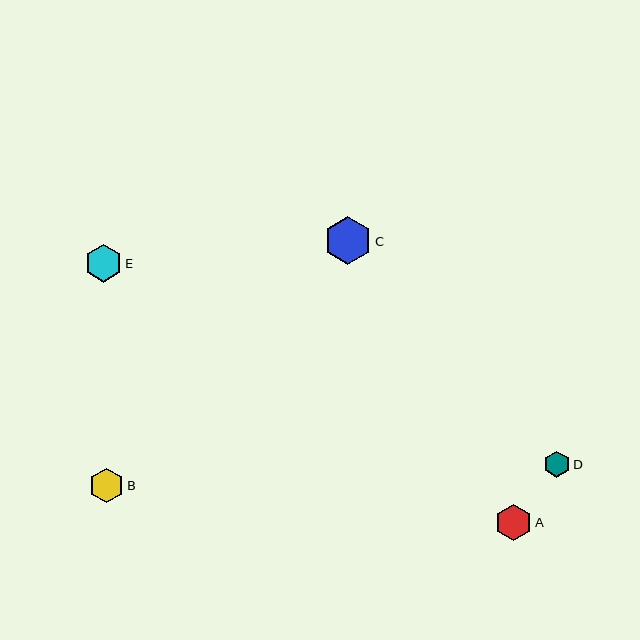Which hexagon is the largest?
Hexagon C is the largest with a size of approximately 47 pixels.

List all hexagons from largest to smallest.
From largest to smallest: C, E, A, B, D.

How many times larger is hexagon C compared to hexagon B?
Hexagon C is approximately 1.4 times the size of hexagon B.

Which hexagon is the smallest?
Hexagon D is the smallest with a size of approximately 26 pixels.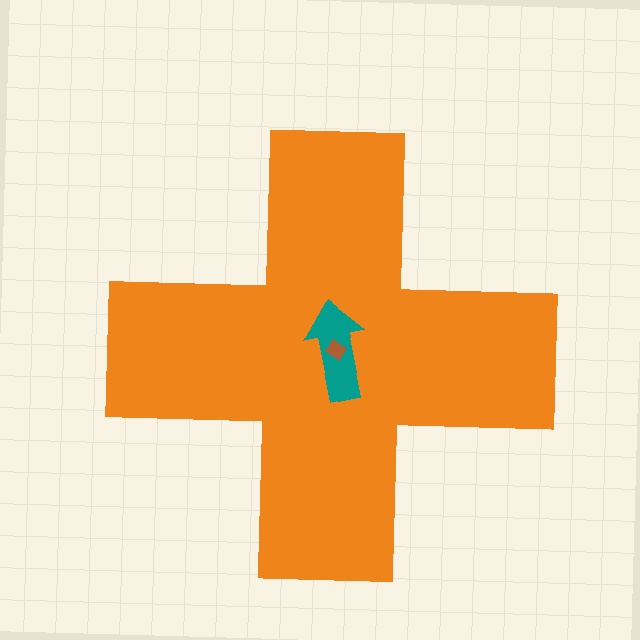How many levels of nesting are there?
3.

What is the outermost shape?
The orange cross.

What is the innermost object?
The brown diamond.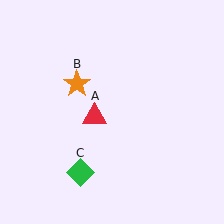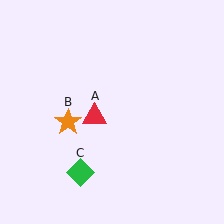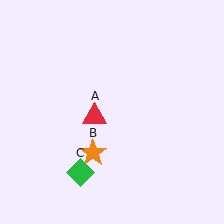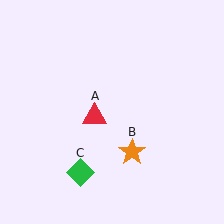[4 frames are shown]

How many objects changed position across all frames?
1 object changed position: orange star (object B).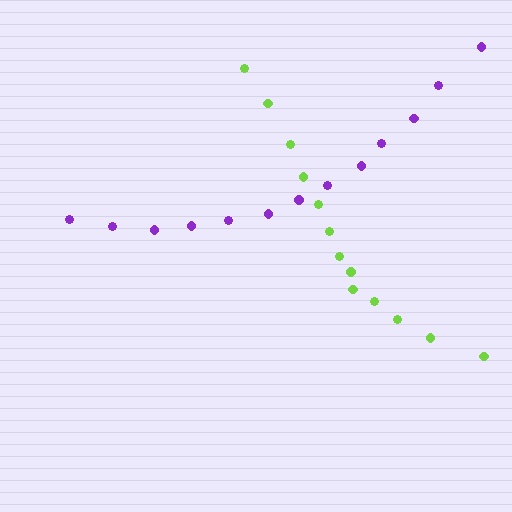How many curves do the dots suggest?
There are 2 distinct paths.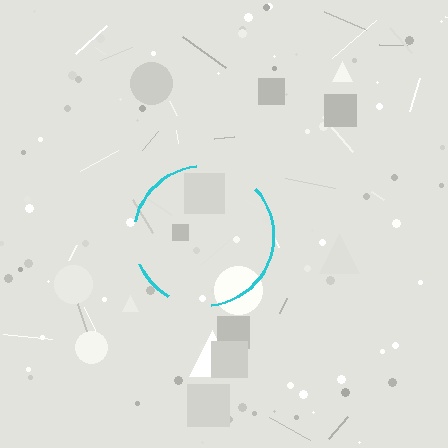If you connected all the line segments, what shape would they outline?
They would outline a circle.